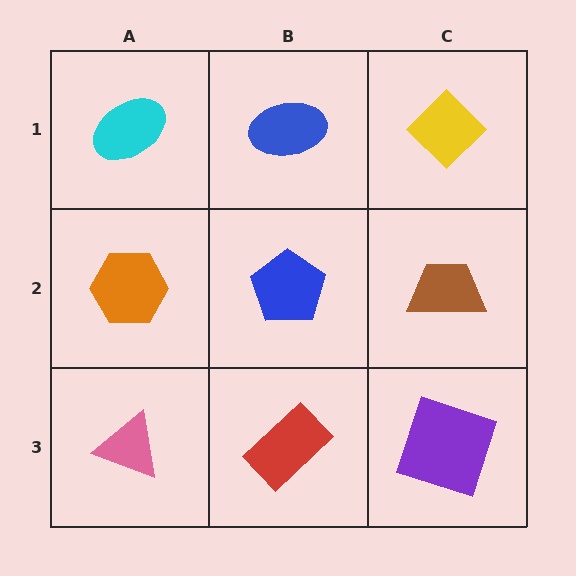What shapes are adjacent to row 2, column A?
A cyan ellipse (row 1, column A), a pink triangle (row 3, column A), a blue pentagon (row 2, column B).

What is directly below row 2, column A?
A pink triangle.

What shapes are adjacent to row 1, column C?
A brown trapezoid (row 2, column C), a blue ellipse (row 1, column B).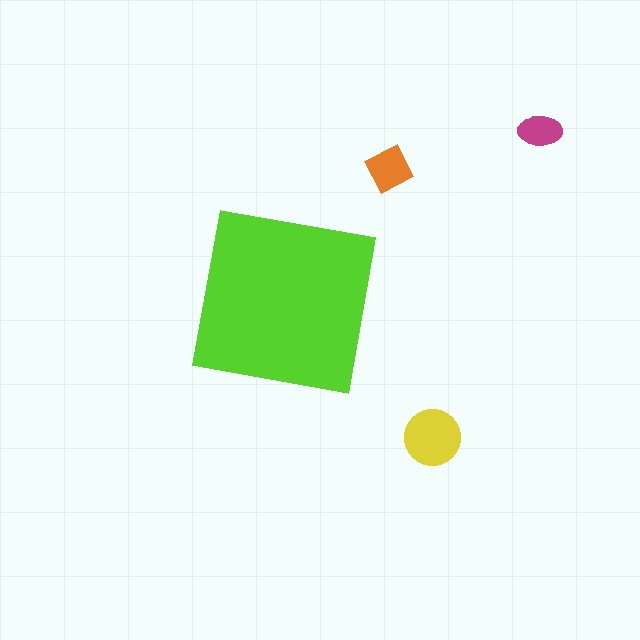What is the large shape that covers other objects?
A lime square.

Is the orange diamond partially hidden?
No, the orange diamond is fully visible.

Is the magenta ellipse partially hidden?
No, the magenta ellipse is fully visible.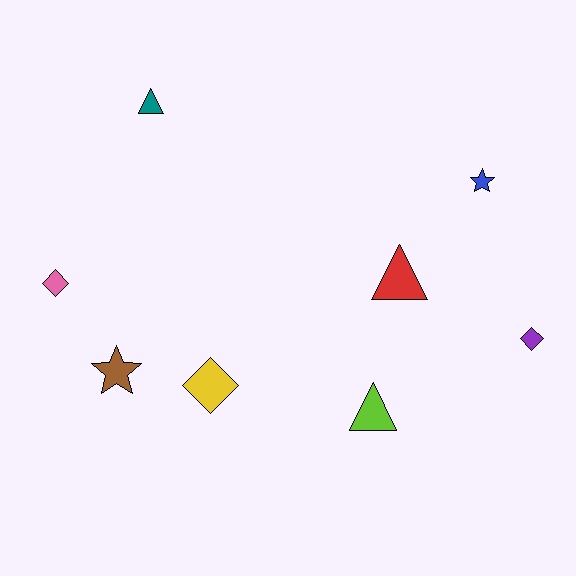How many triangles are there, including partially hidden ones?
There are 3 triangles.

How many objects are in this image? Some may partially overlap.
There are 8 objects.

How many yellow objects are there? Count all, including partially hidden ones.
There is 1 yellow object.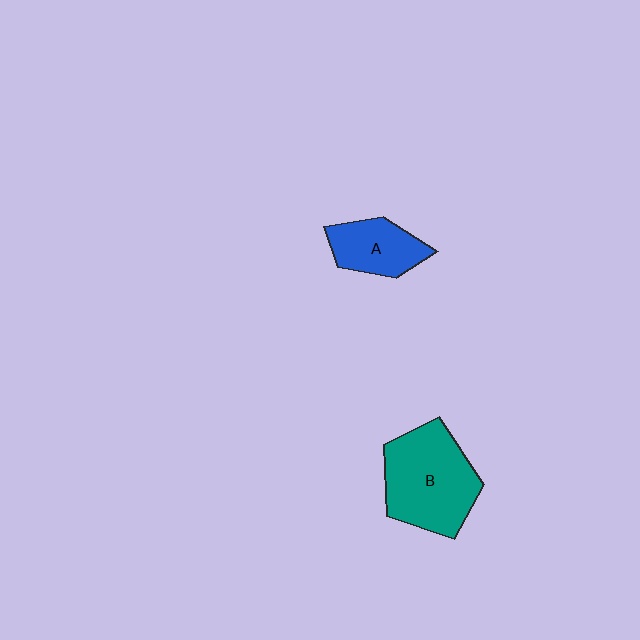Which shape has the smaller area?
Shape A (blue).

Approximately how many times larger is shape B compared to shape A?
Approximately 1.8 times.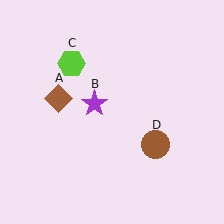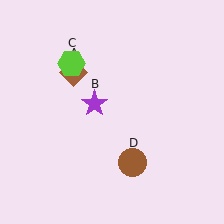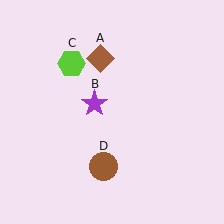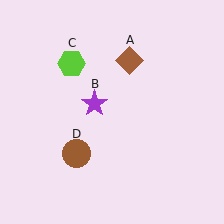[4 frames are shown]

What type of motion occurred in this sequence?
The brown diamond (object A), brown circle (object D) rotated clockwise around the center of the scene.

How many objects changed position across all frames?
2 objects changed position: brown diamond (object A), brown circle (object D).